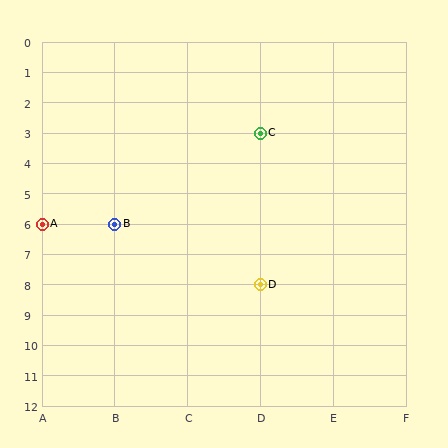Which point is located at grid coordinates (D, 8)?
Point D is at (D, 8).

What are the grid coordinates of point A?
Point A is at grid coordinates (A, 6).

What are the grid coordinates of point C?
Point C is at grid coordinates (D, 3).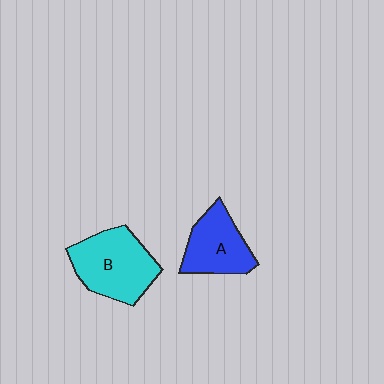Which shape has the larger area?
Shape B (cyan).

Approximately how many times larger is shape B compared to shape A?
Approximately 1.3 times.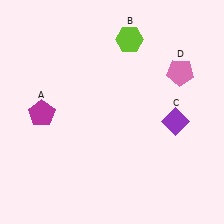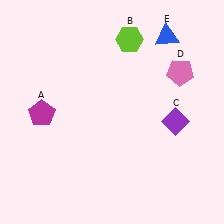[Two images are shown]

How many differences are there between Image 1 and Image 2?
There is 1 difference between the two images.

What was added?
A blue triangle (E) was added in Image 2.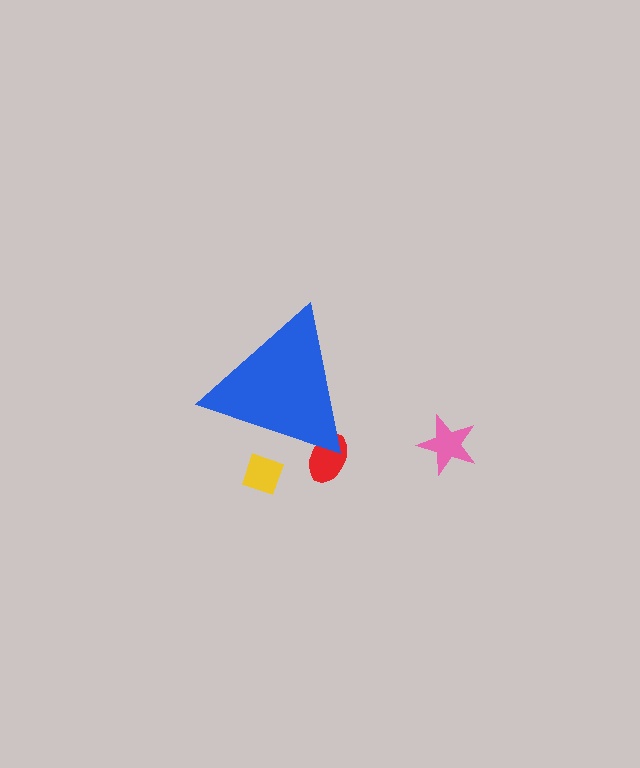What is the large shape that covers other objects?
A blue triangle.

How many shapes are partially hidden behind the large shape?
2 shapes are partially hidden.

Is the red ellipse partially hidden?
Yes, the red ellipse is partially hidden behind the blue triangle.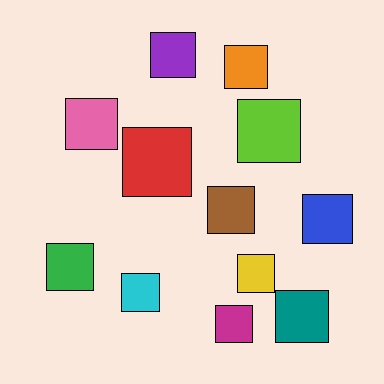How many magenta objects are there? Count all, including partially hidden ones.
There is 1 magenta object.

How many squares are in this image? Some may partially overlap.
There are 12 squares.